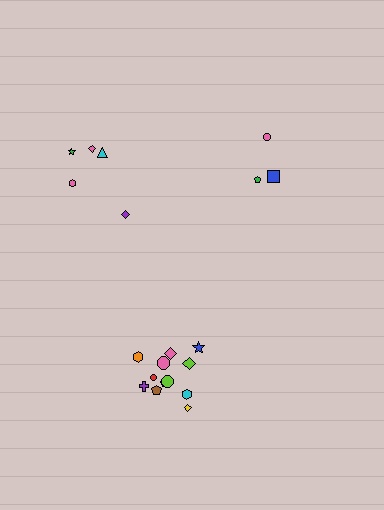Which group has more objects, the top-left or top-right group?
The top-left group.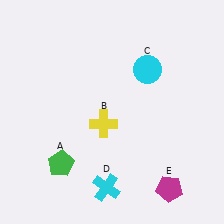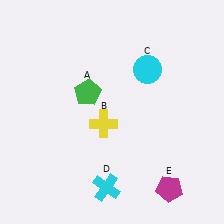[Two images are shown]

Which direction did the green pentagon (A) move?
The green pentagon (A) moved up.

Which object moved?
The green pentagon (A) moved up.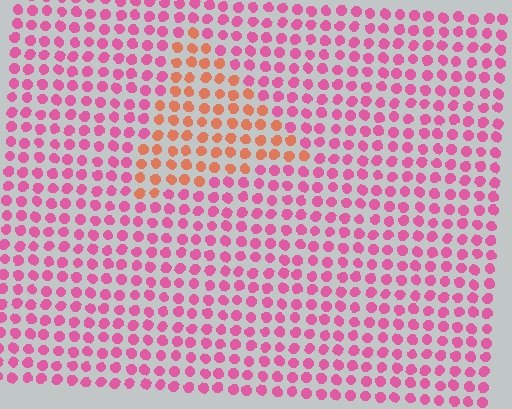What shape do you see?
I see a triangle.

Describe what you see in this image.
The image is filled with small pink elements in a uniform arrangement. A triangle-shaped region is visible where the elements are tinted to a slightly different hue, forming a subtle color boundary.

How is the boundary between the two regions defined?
The boundary is defined purely by a slight shift in hue (about 46 degrees). Spacing, size, and orientation are identical on both sides.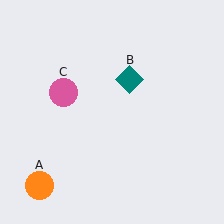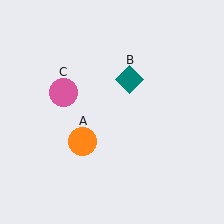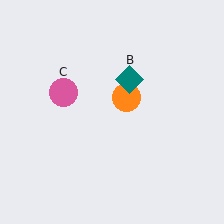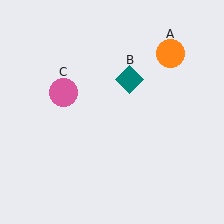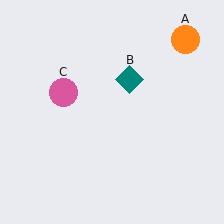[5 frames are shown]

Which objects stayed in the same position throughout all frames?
Teal diamond (object B) and pink circle (object C) remained stationary.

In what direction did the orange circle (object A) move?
The orange circle (object A) moved up and to the right.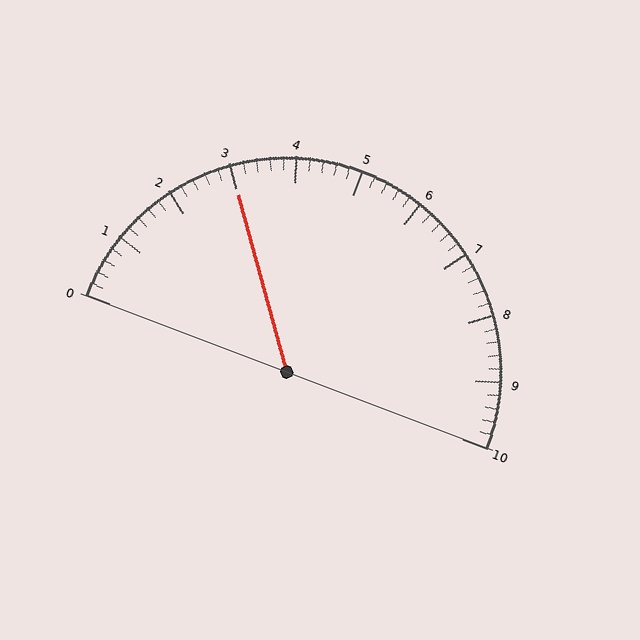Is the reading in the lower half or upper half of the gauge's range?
The reading is in the lower half of the range (0 to 10).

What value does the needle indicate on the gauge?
The needle indicates approximately 3.0.